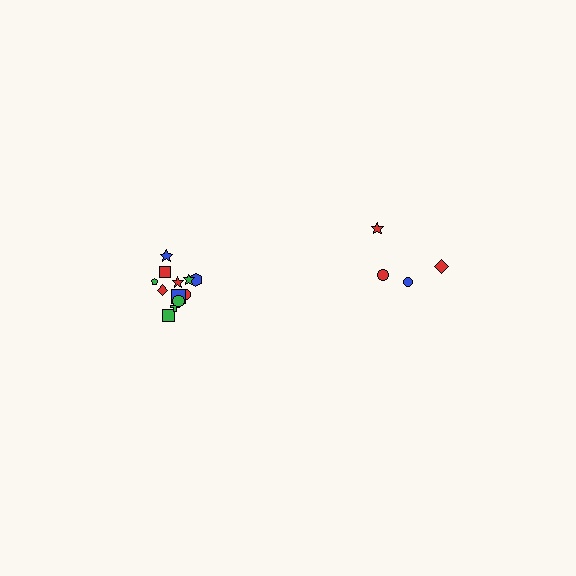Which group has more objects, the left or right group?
The left group.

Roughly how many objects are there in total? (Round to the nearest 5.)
Roughly 15 objects in total.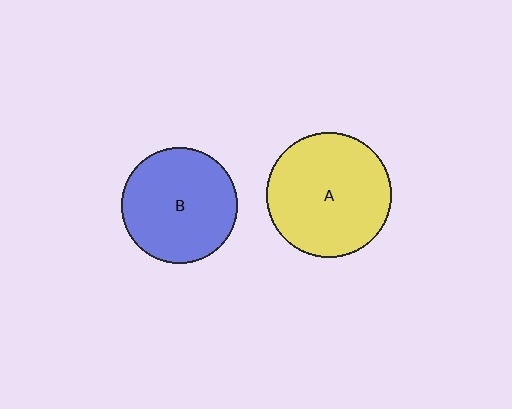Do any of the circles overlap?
No, none of the circles overlap.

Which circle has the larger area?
Circle A (yellow).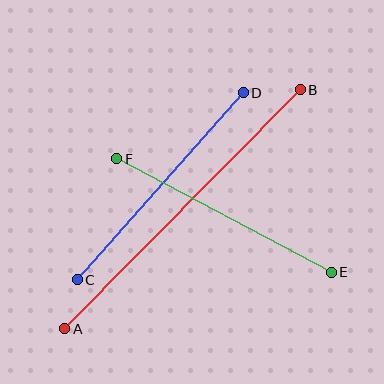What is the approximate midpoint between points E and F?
The midpoint is at approximately (224, 216) pixels.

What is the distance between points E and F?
The distance is approximately 243 pixels.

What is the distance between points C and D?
The distance is approximately 250 pixels.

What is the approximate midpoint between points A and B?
The midpoint is at approximately (183, 209) pixels.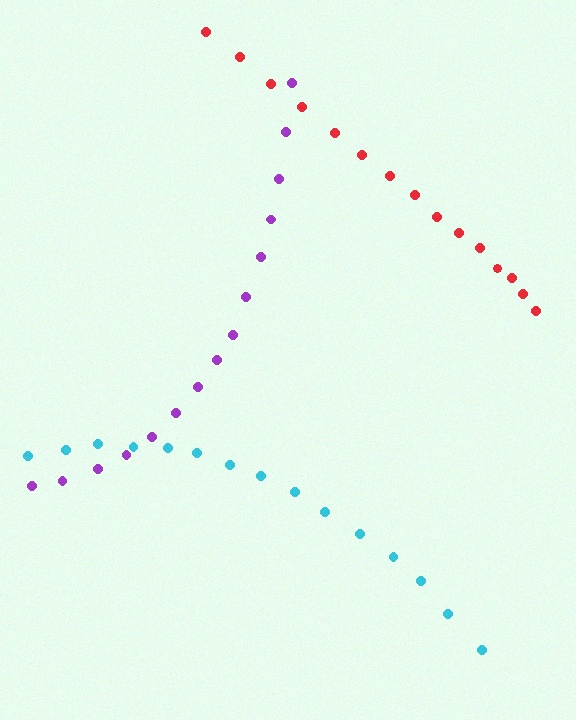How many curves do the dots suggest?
There are 3 distinct paths.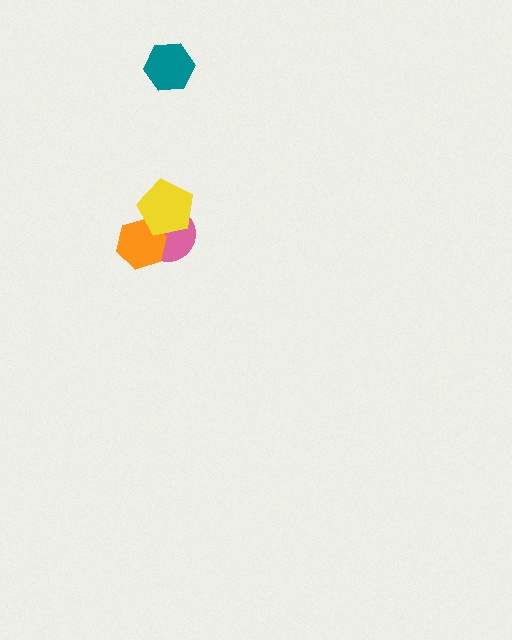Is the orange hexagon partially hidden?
Yes, it is partially covered by another shape.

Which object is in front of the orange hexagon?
The yellow pentagon is in front of the orange hexagon.